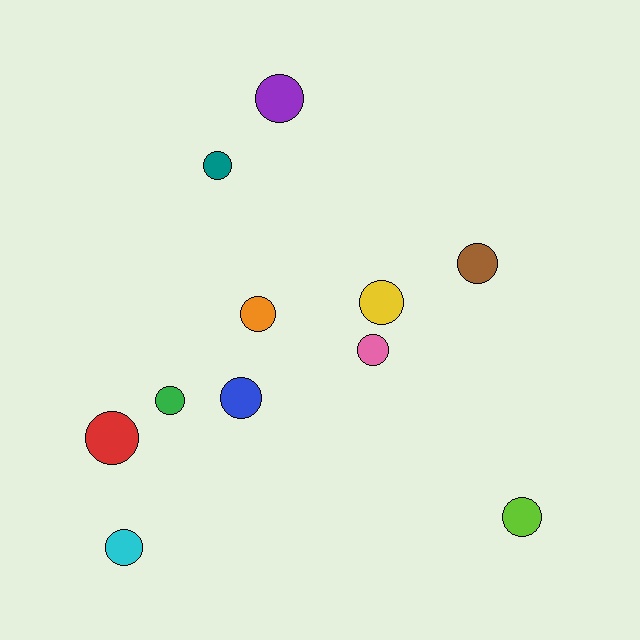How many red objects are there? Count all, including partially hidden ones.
There is 1 red object.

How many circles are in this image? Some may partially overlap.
There are 11 circles.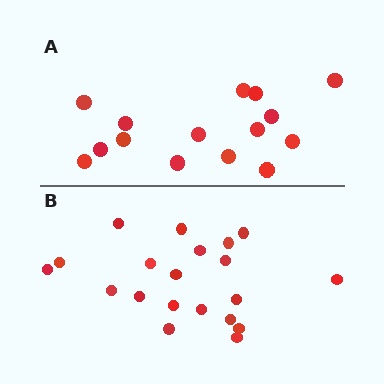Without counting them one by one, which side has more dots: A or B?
Region B (the bottom region) has more dots.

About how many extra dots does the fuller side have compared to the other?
Region B has about 5 more dots than region A.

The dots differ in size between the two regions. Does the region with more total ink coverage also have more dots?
No. Region A has more total ink coverage because its dots are larger, but region B actually contains more individual dots. Total area can be misleading — the number of items is what matters here.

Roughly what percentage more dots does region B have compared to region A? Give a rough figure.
About 35% more.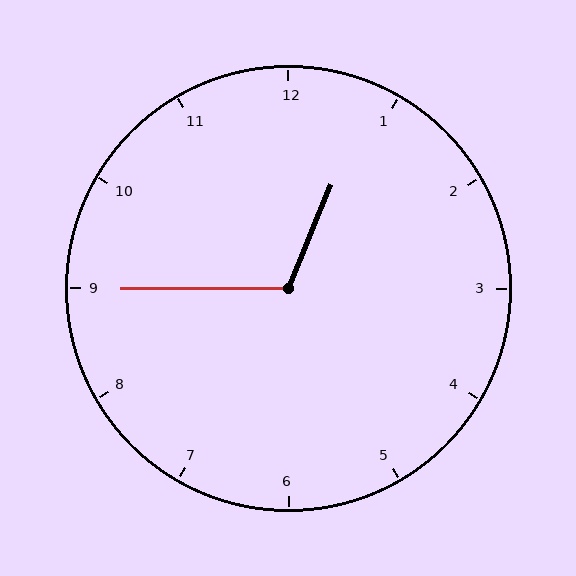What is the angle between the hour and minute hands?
Approximately 112 degrees.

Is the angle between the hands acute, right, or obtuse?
It is obtuse.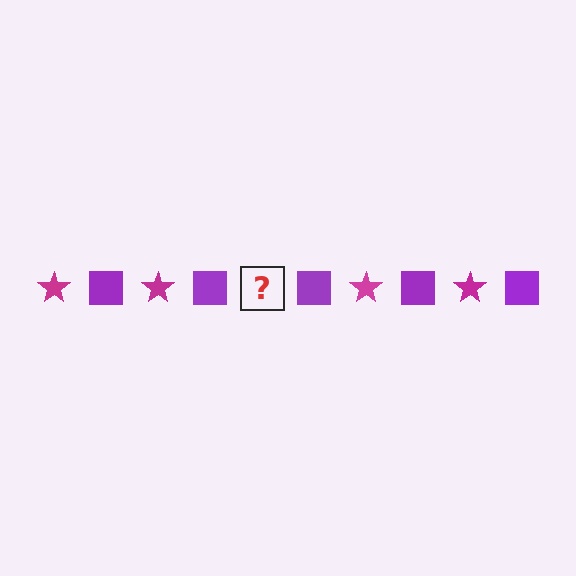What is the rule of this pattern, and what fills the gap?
The rule is that the pattern alternates between magenta star and purple square. The gap should be filled with a magenta star.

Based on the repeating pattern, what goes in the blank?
The blank should be a magenta star.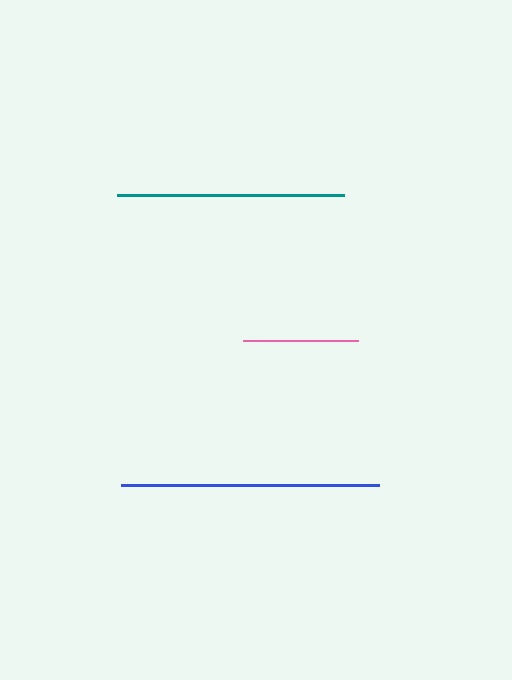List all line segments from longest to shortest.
From longest to shortest: blue, teal, pink.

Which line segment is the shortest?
The pink line is the shortest at approximately 116 pixels.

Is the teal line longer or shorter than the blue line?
The blue line is longer than the teal line.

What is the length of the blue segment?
The blue segment is approximately 258 pixels long.